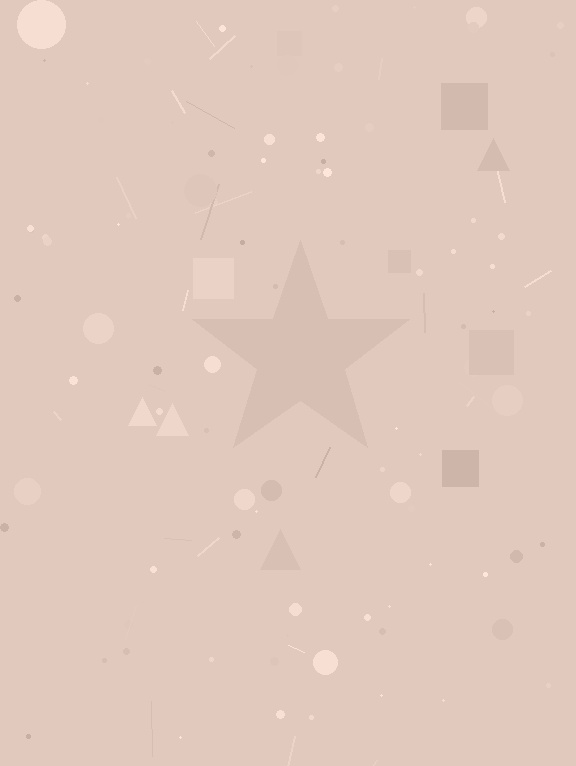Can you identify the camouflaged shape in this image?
The camouflaged shape is a star.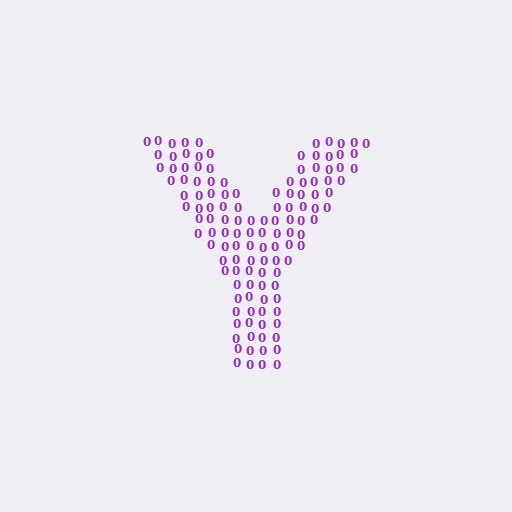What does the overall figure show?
The overall figure shows the letter Y.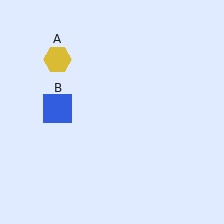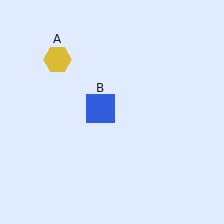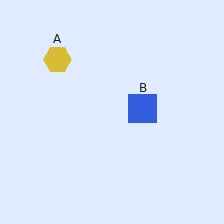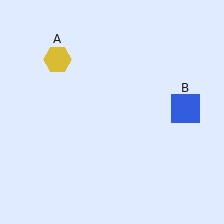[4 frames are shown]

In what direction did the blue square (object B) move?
The blue square (object B) moved right.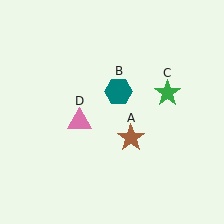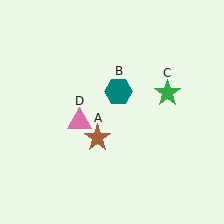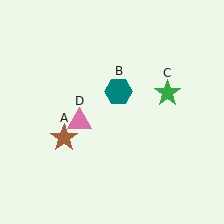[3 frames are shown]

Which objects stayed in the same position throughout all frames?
Teal hexagon (object B) and green star (object C) and pink triangle (object D) remained stationary.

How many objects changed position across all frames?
1 object changed position: brown star (object A).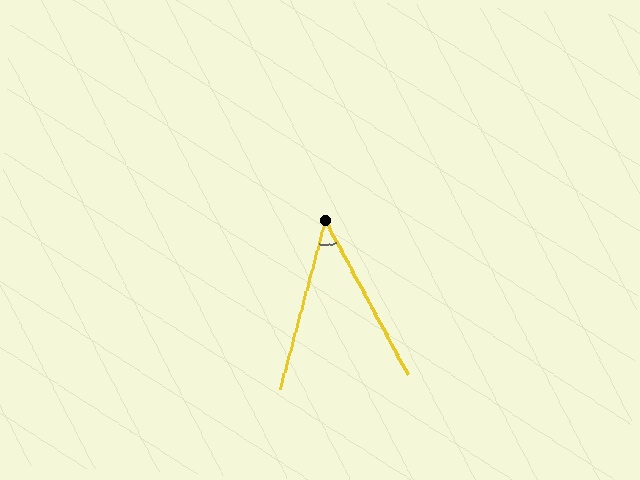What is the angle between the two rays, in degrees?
Approximately 43 degrees.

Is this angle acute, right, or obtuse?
It is acute.